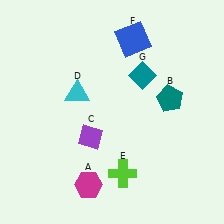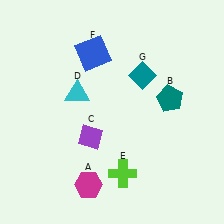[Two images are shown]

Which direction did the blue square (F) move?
The blue square (F) moved left.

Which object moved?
The blue square (F) moved left.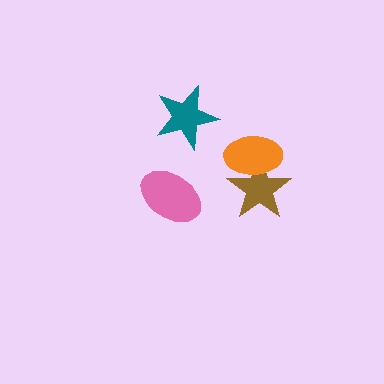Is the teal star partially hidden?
No, no other shape covers it.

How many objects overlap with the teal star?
0 objects overlap with the teal star.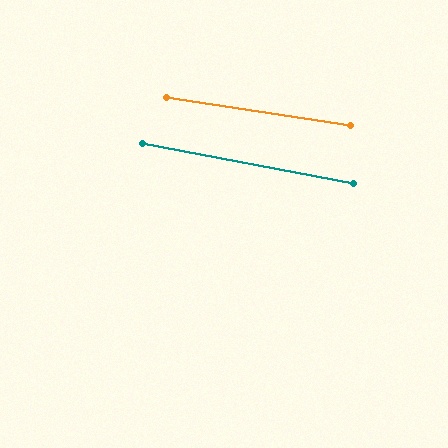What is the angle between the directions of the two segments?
Approximately 2 degrees.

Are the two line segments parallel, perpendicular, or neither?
Parallel — their directions differ by only 2.0°.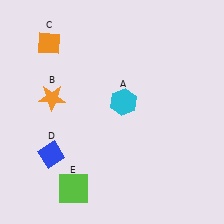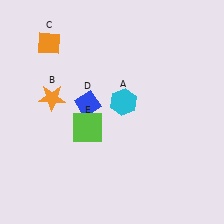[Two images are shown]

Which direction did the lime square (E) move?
The lime square (E) moved up.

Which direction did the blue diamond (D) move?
The blue diamond (D) moved up.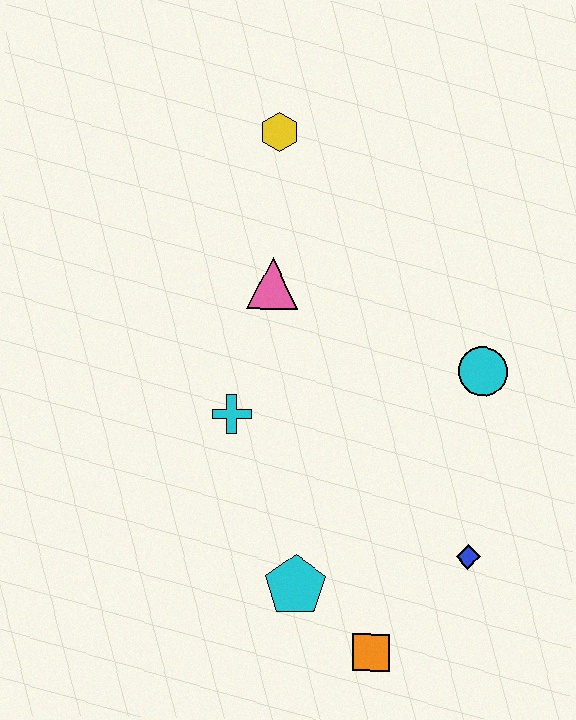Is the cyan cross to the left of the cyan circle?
Yes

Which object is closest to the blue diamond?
The orange square is closest to the blue diamond.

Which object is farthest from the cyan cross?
The yellow hexagon is farthest from the cyan cross.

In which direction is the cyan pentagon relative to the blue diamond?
The cyan pentagon is to the left of the blue diamond.